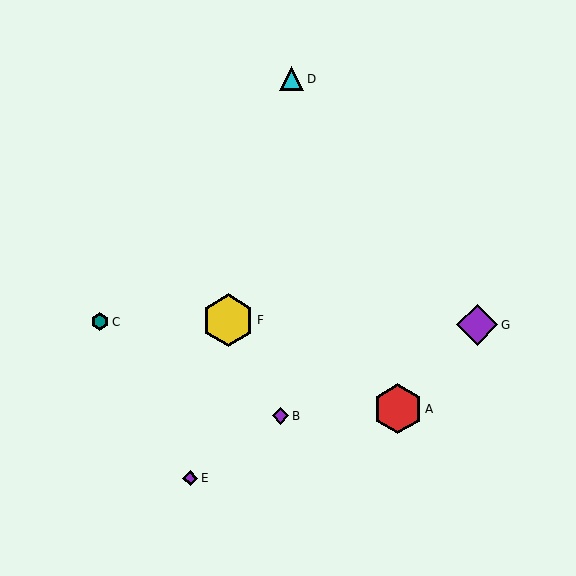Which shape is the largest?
The yellow hexagon (labeled F) is the largest.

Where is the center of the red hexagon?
The center of the red hexagon is at (398, 409).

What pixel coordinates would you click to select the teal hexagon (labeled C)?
Click at (100, 322) to select the teal hexagon C.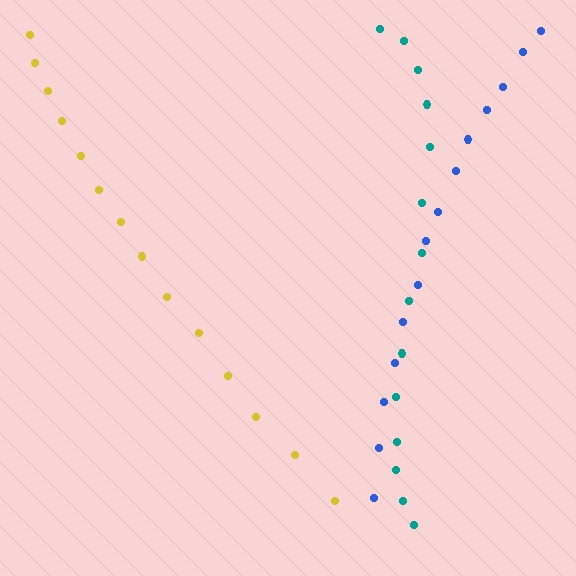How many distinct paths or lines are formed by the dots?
There are 3 distinct paths.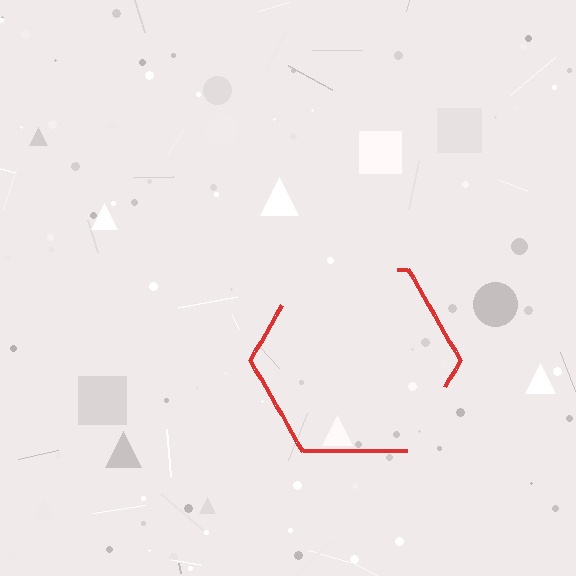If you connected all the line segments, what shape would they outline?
They would outline a hexagon.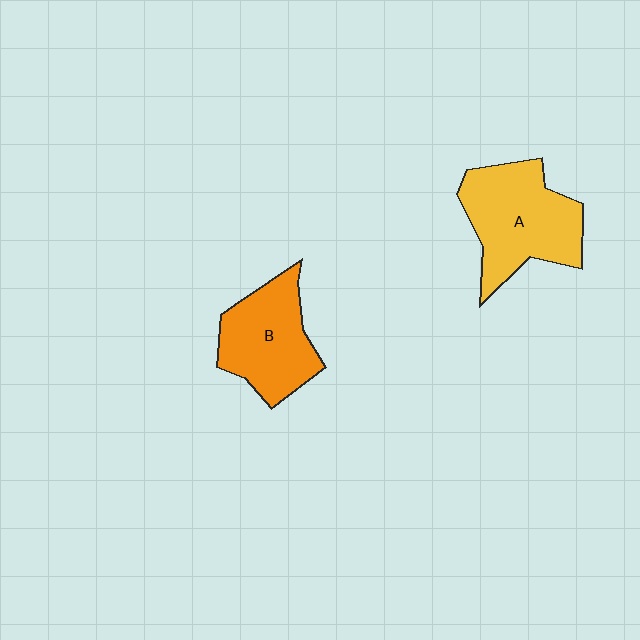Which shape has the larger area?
Shape A (yellow).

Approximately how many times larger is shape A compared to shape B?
Approximately 1.2 times.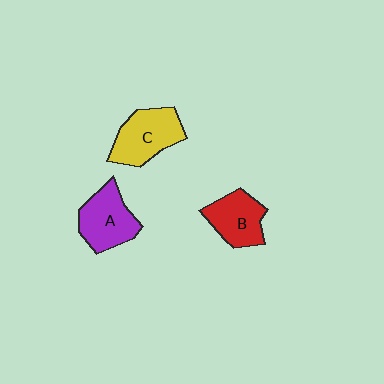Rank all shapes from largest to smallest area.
From largest to smallest: C (yellow), A (purple), B (red).